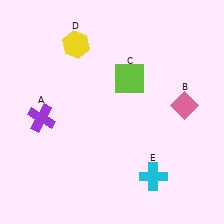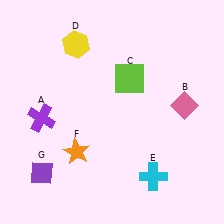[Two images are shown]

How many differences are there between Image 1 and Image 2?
There are 2 differences between the two images.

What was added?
An orange star (F), a purple diamond (G) were added in Image 2.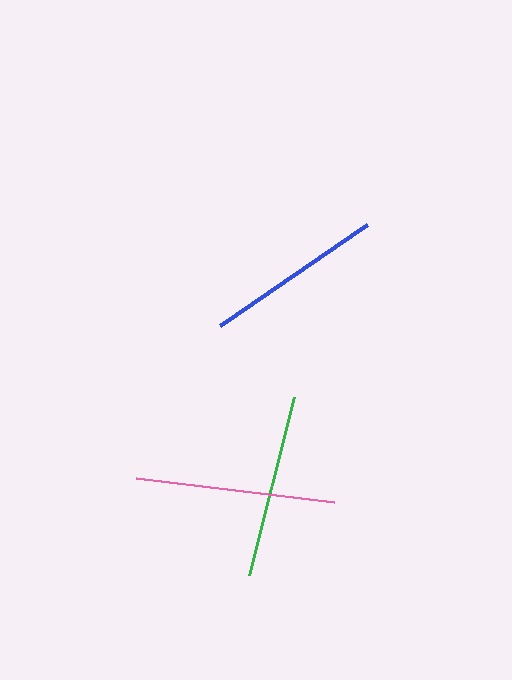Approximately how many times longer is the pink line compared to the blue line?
The pink line is approximately 1.1 times the length of the blue line.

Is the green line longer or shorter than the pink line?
The pink line is longer than the green line.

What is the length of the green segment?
The green segment is approximately 183 pixels long.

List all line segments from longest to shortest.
From longest to shortest: pink, green, blue.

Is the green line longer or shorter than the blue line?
The green line is longer than the blue line.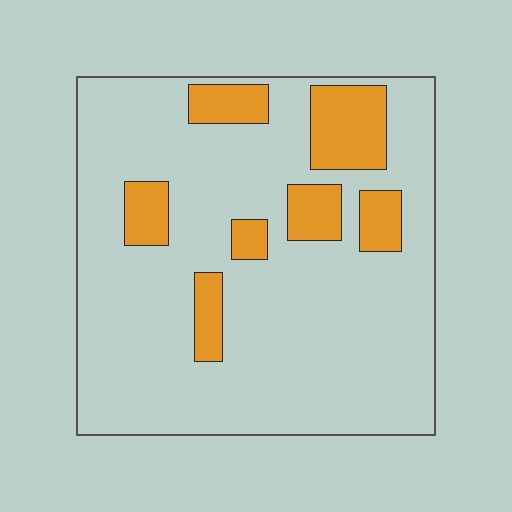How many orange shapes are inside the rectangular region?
7.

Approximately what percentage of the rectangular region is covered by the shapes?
Approximately 15%.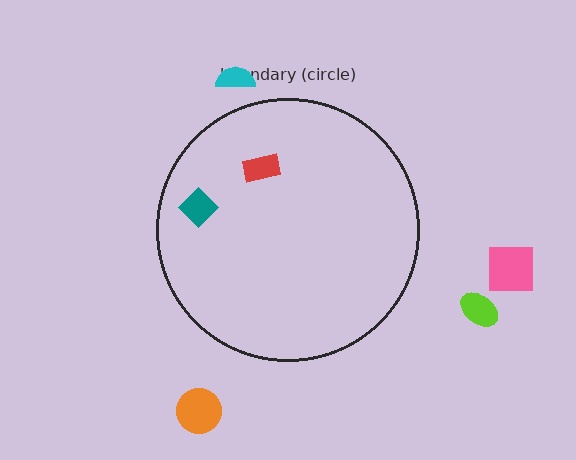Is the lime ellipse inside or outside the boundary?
Outside.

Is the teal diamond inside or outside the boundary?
Inside.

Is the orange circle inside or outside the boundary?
Outside.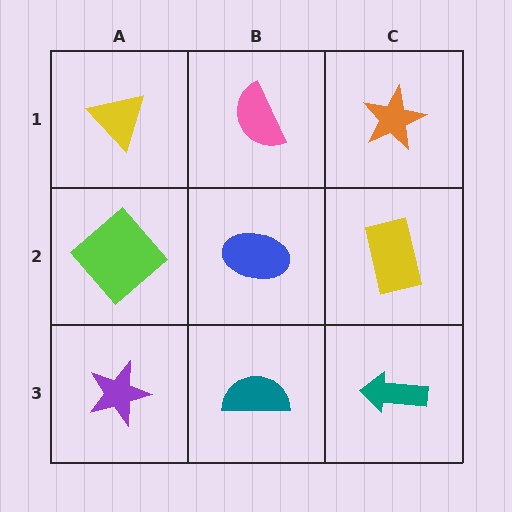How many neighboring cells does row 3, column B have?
3.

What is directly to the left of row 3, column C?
A teal semicircle.